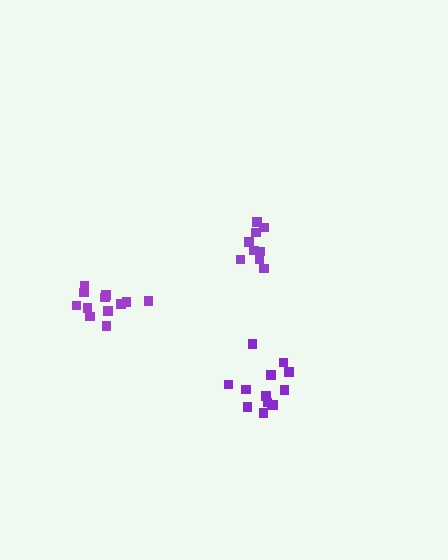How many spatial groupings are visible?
There are 3 spatial groupings.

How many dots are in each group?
Group 1: 13 dots, Group 2: 12 dots, Group 3: 9 dots (34 total).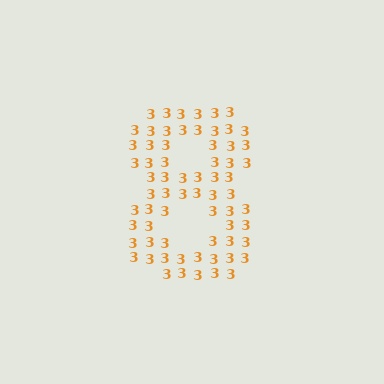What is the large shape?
The large shape is the digit 8.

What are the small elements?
The small elements are digit 3's.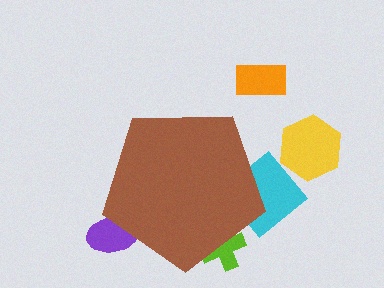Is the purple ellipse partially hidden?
Yes, the purple ellipse is partially hidden behind the brown pentagon.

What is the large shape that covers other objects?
A brown pentagon.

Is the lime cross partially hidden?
Yes, the lime cross is partially hidden behind the brown pentagon.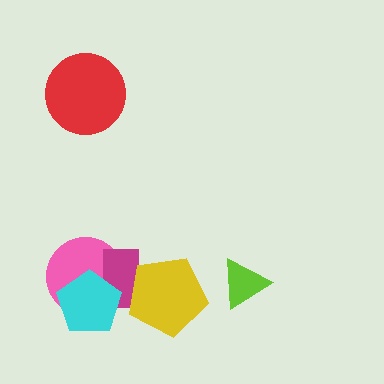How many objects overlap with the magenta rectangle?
3 objects overlap with the magenta rectangle.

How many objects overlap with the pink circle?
2 objects overlap with the pink circle.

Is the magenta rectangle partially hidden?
Yes, it is partially covered by another shape.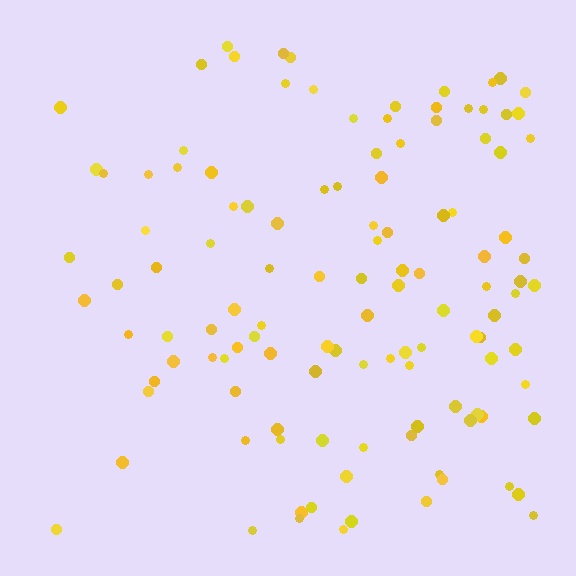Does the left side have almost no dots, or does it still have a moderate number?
Still a moderate number, just noticeably fewer than the right.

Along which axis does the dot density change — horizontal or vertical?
Horizontal.